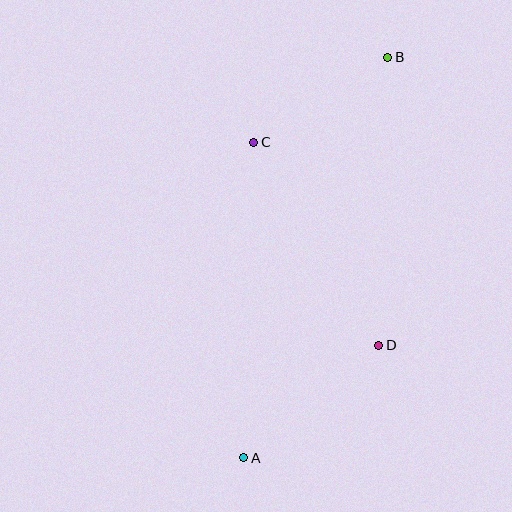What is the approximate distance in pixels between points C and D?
The distance between C and D is approximately 239 pixels.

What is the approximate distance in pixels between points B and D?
The distance between B and D is approximately 288 pixels.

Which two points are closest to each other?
Points B and C are closest to each other.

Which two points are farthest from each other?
Points A and B are farthest from each other.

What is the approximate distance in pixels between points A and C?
The distance between A and C is approximately 316 pixels.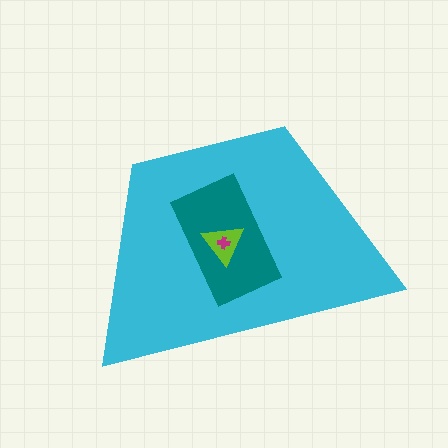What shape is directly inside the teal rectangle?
The lime triangle.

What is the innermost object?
The magenta cross.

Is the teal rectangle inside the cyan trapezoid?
Yes.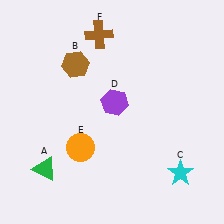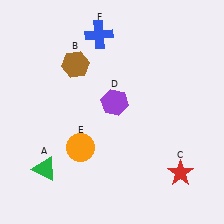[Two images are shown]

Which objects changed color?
C changed from cyan to red. F changed from brown to blue.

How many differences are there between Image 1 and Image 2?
There are 2 differences between the two images.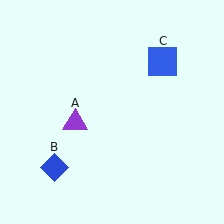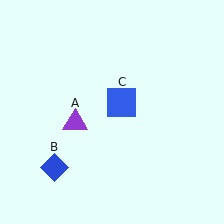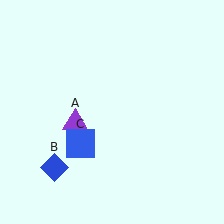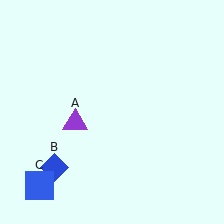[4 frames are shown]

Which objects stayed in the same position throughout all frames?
Purple triangle (object A) and blue diamond (object B) remained stationary.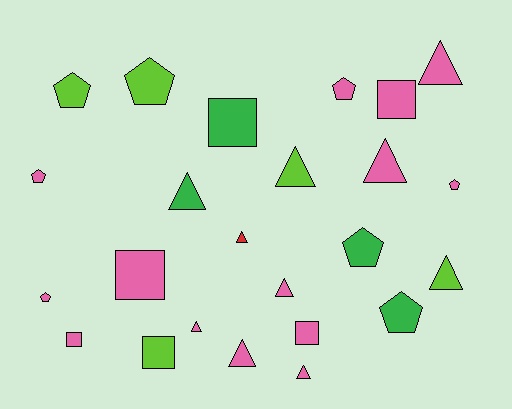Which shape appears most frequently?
Triangle, with 10 objects.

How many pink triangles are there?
There are 6 pink triangles.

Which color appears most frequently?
Pink, with 14 objects.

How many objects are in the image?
There are 24 objects.